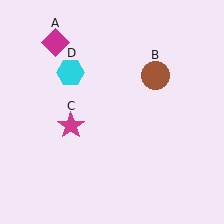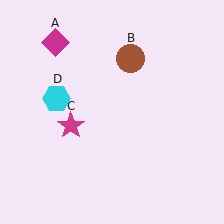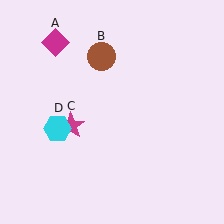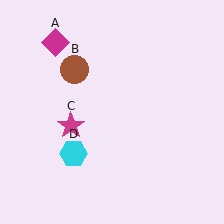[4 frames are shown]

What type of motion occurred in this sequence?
The brown circle (object B), cyan hexagon (object D) rotated counterclockwise around the center of the scene.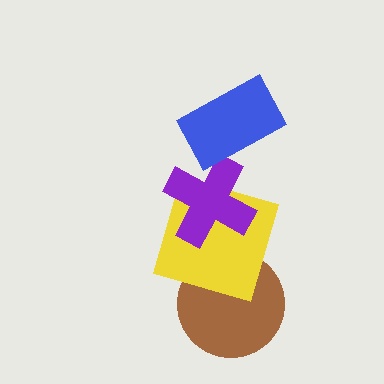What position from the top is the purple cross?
The purple cross is 2nd from the top.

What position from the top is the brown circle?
The brown circle is 4th from the top.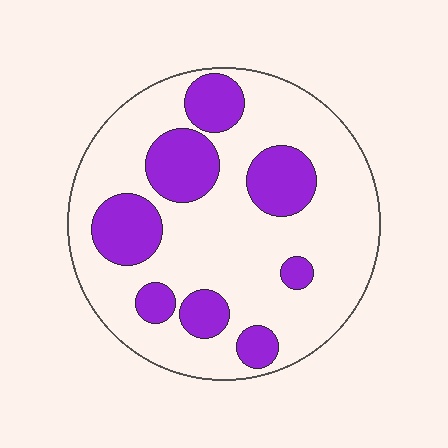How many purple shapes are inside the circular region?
8.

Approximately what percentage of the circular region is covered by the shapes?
Approximately 25%.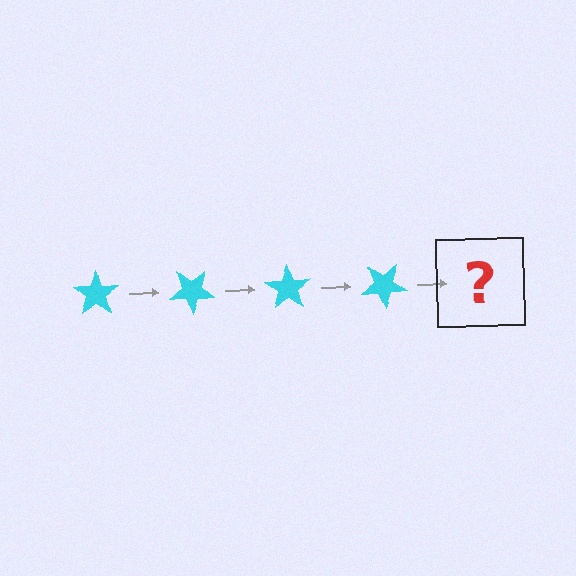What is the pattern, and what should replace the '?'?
The pattern is that the star rotates 35 degrees each step. The '?' should be a cyan star rotated 140 degrees.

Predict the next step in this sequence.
The next step is a cyan star rotated 140 degrees.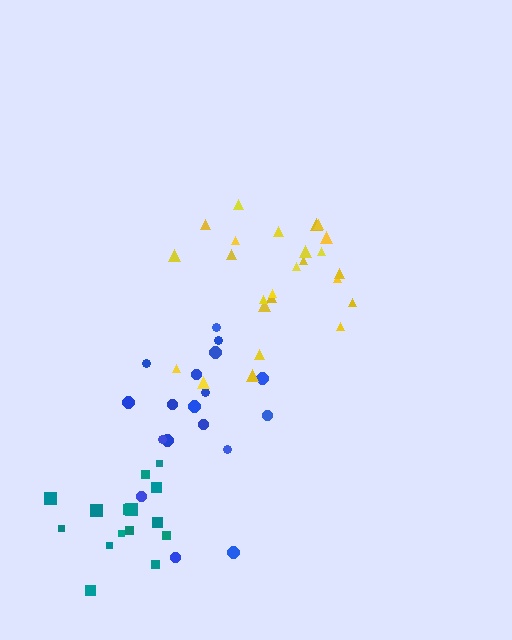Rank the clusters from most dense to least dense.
teal, yellow, blue.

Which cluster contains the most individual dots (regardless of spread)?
Yellow (25).